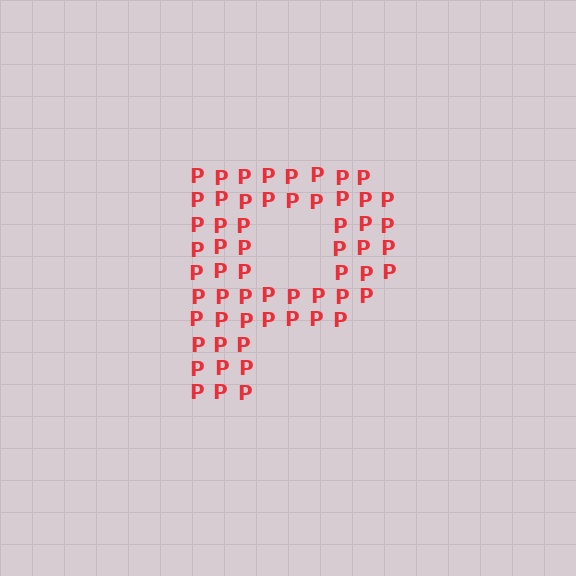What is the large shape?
The large shape is the letter P.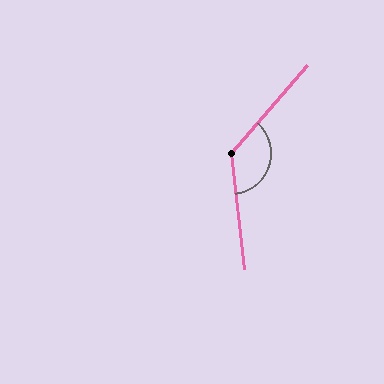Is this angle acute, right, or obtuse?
It is obtuse.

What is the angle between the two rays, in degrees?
Approximately 132 degrees.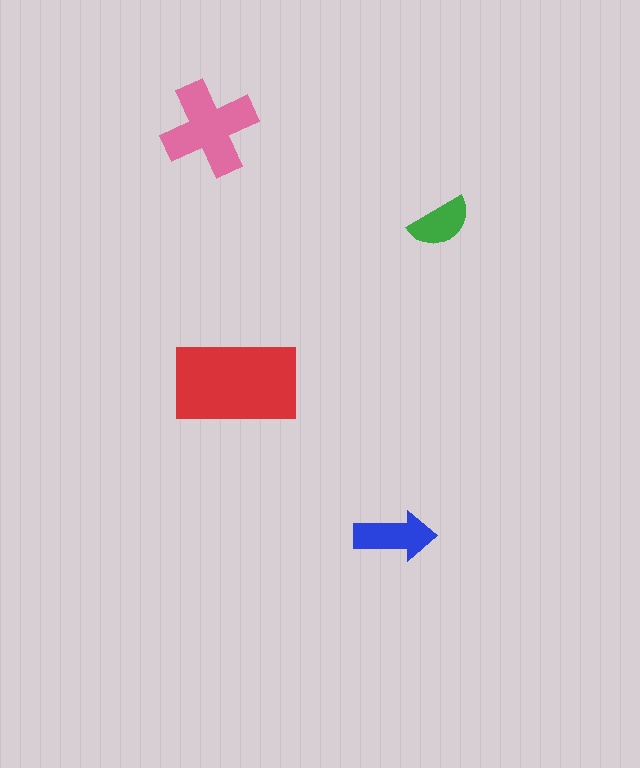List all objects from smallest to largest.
The green semicircle, the blue arrow, the pink cross, the red rectangle.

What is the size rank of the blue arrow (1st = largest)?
3rd.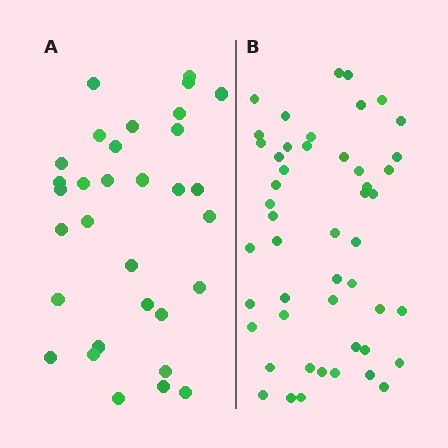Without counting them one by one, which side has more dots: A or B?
Region B (the right region) has more dots.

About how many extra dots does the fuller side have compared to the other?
Region B has approximately 15 more dots than region A.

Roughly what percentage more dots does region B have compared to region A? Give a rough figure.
About 55% more.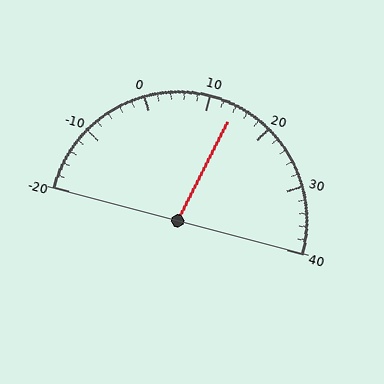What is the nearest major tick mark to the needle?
The nearest major tick mark is 10.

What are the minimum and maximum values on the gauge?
The gauge ranges from -20 to 40.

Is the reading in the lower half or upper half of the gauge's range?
The reading is in the upper half of the range (-20 to 40).